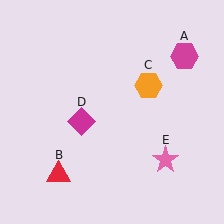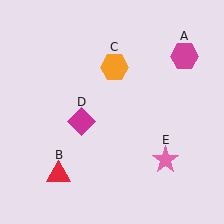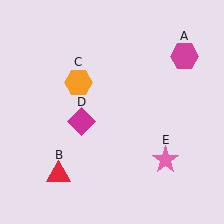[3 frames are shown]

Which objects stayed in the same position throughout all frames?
Magenta hexagon (object A) and red triangle (object B) and magenta diamond (object D) and pink star (object E) remained stationary.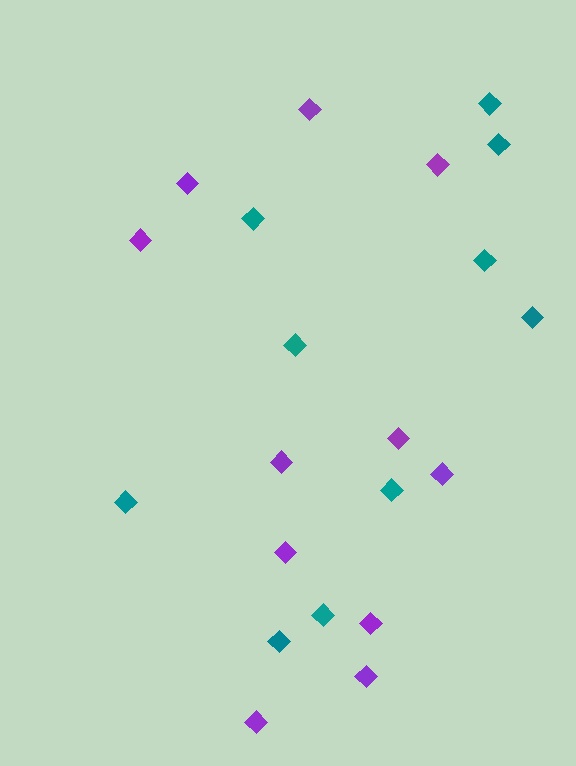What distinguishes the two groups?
There are 2 groups: one group of purple diamonds (11) and one group of teal diamonds (10).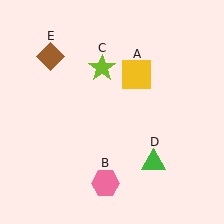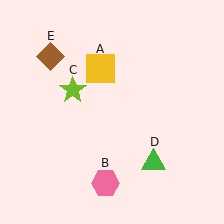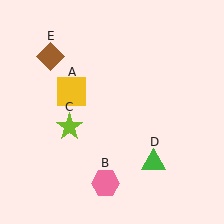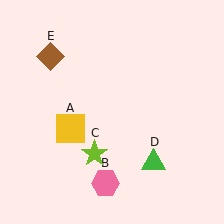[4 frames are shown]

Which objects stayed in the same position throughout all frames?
Pink hexagon (object B) and green triangle (object D) and brown diamond (object E) remained stationary.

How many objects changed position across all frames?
2 objects changed position: yellow square (object A), lime star (object C).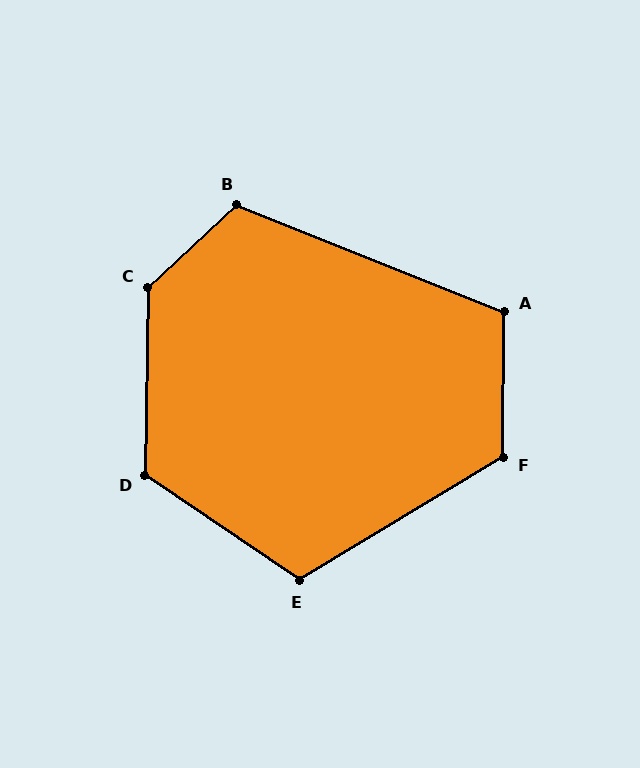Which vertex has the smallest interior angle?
A, at approximately 112 degrees.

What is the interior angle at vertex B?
Approximately 115 degrees (obtuse).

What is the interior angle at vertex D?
Approximately 123 degrees (obtuse).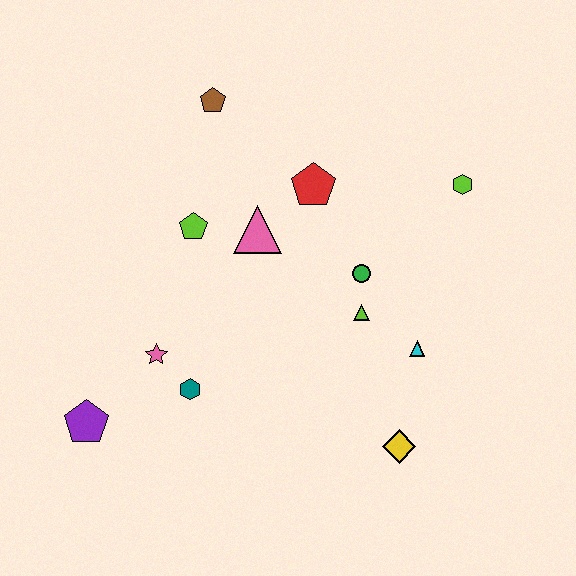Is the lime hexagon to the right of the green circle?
Yes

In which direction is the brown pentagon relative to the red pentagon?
The brown pentagon is to the left of the red pentagon.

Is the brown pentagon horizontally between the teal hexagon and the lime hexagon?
Yes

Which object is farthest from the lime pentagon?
The yellow diamond is farthest from the lime pentagon.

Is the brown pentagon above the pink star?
Yes